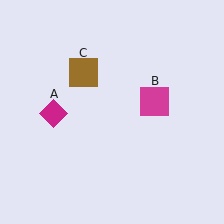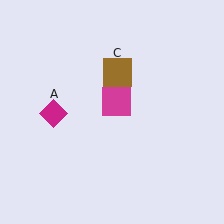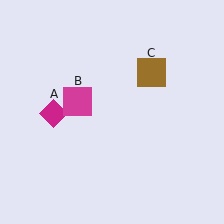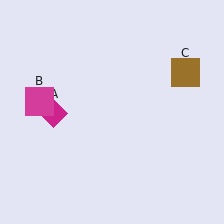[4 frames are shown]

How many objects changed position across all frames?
2 objects changed position: magenta square (object B), brown square (object C).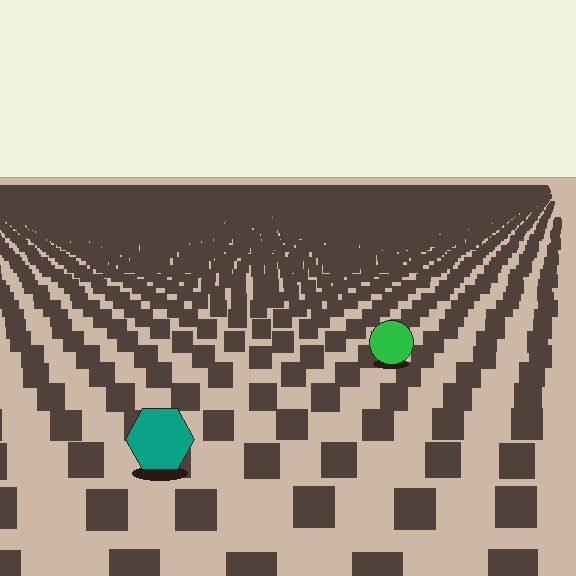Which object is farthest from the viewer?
The green circle is farthest from the viewer. It appears smaller and the ground texture around it is denser.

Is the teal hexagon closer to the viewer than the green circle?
Yes. The teal hexagon is closer — you can tell from the texture gradient: the ground texture is coarser near it.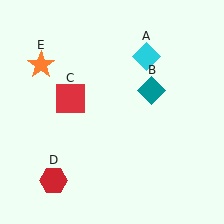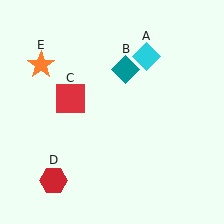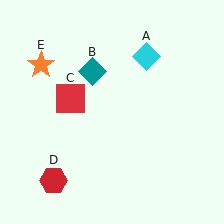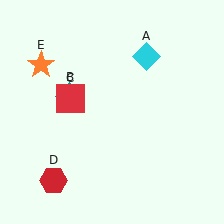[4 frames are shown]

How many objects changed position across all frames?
1 object changed position: teal diamond (object B).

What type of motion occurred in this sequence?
The teal diamond (object B) rotated counterclockwise around the center of the scene.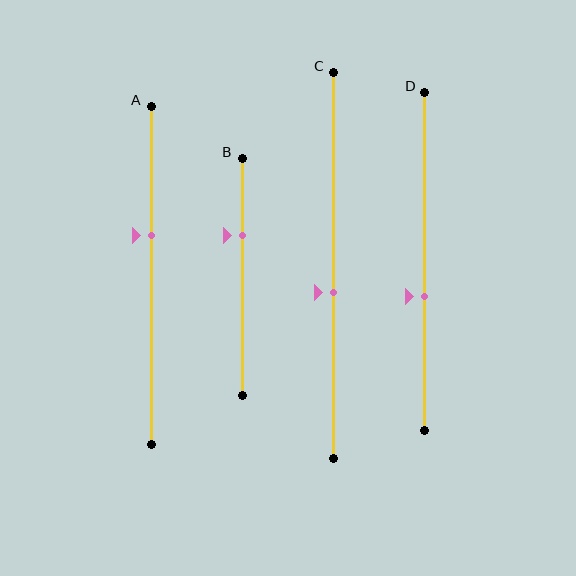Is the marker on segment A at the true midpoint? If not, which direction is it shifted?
No, the marker on segment A is shifted upward by about 12% of the segment length.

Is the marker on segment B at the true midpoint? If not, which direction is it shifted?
No, the marker on segment B is shifted upward by about 18% of the segment length.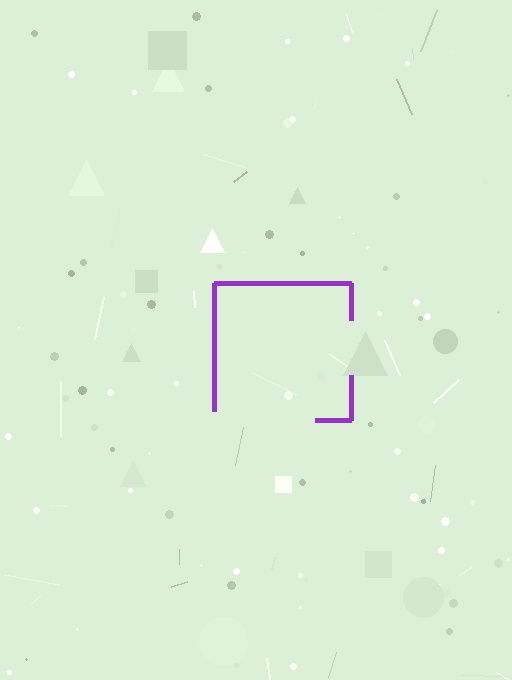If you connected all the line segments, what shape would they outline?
They would outline a square.